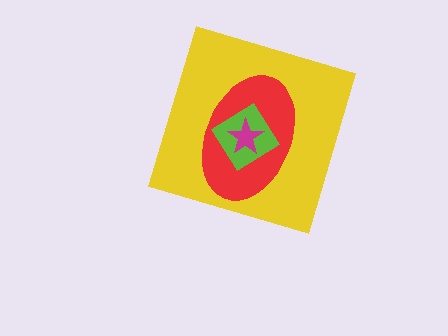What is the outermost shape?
The yellow diamond.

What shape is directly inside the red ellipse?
The lime diamond.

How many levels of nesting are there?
4.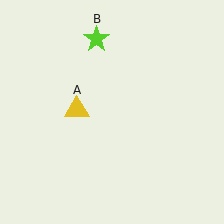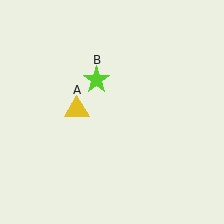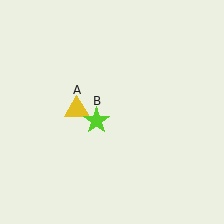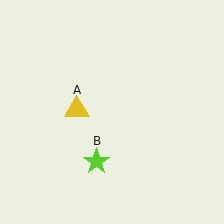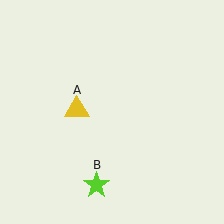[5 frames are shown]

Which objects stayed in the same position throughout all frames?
Yellow triangle (object A) remained stationary.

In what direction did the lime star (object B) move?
The lime star (object B) moved down.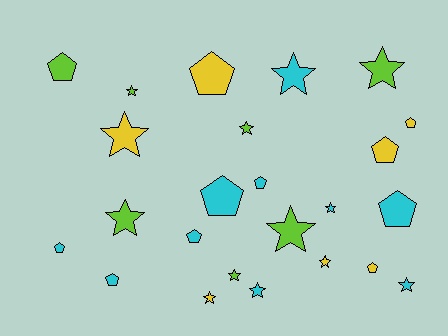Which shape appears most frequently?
Star, with 13 objects.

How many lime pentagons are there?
There is 1 lime pentagon.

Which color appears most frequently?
Cyan, with 10 objects.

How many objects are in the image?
There are 24 objects.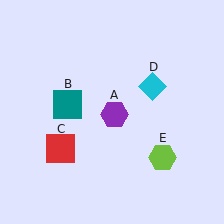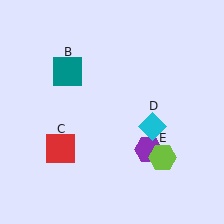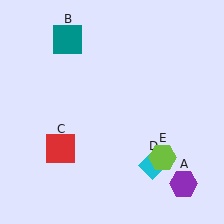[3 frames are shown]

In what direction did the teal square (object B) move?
The teal square (object B) moved up.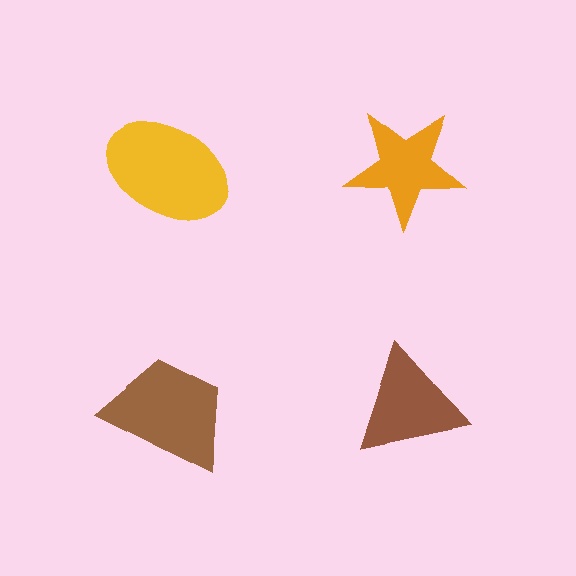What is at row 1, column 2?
An orange star.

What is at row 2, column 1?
A brown trapezoid.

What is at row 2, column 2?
A brown triangle.